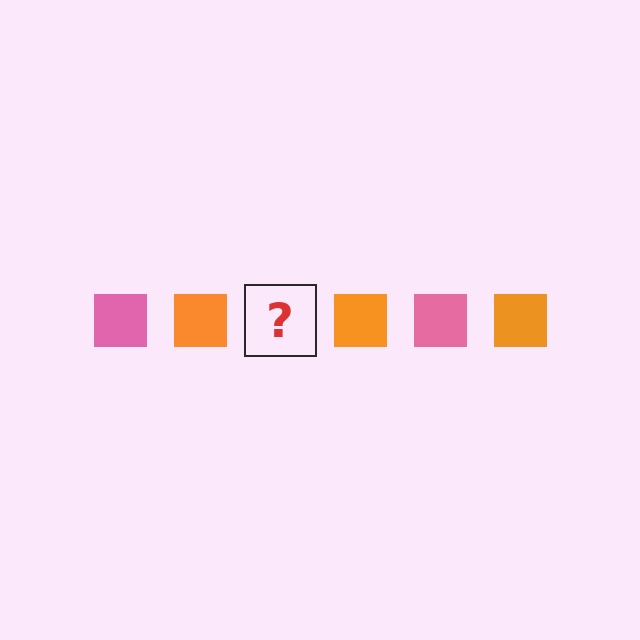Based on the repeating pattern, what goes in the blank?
The blank should be a pink square.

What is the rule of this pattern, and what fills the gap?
The rule is that the pattern cycles through pink, orange squares. The gap should be filled with a pink square.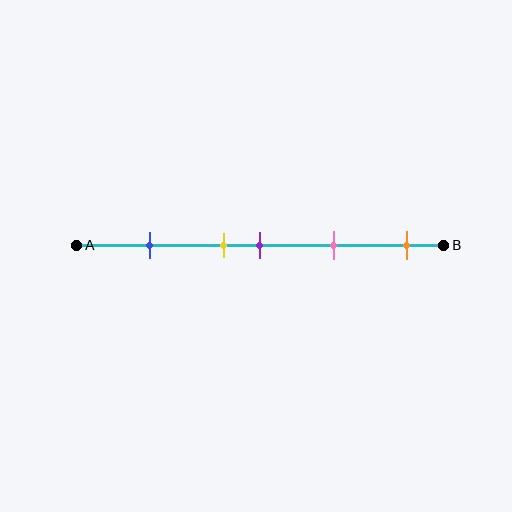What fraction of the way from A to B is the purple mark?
The purple mark is approximately 50% (0.5) of the way from A to B.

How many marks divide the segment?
There are 5 marks dividing the segment.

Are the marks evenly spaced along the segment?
No, the marks are not evenly spaced.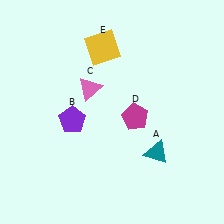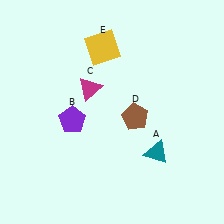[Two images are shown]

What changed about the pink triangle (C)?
In Image 1, C is pink. In Image 2, it changed to magenta.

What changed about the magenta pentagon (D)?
In Image 1, D is magenta. In Image 2, it changed to brown.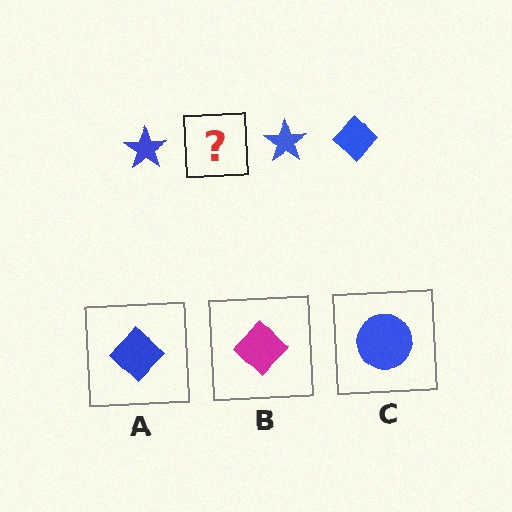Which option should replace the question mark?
Option A.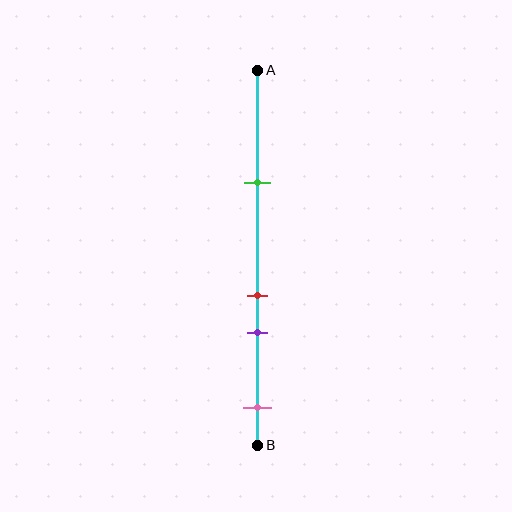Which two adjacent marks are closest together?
The red and purple marks are the closest adjacent pair.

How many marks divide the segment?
There are 4 marks dividing the segment.